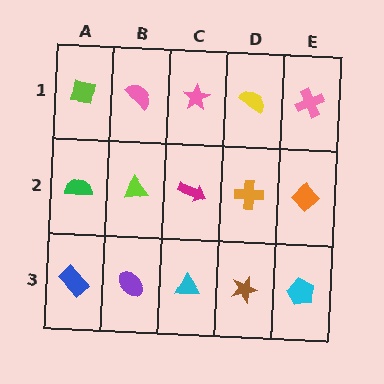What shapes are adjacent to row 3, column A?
A green semicircle (row 2, column A), a purple ellipse (row 3, column B).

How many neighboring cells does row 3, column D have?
3.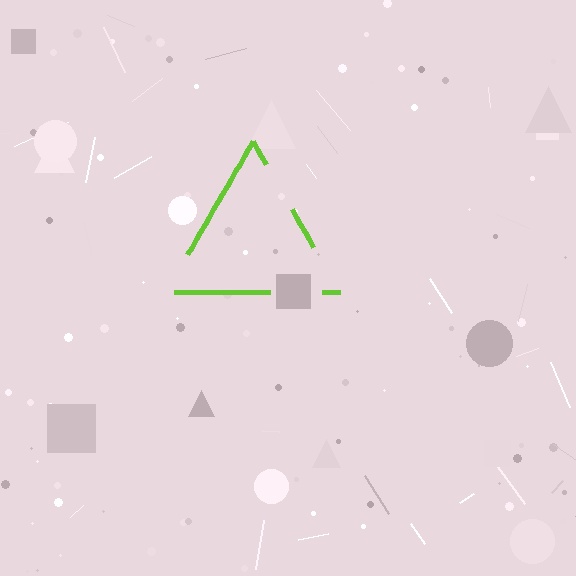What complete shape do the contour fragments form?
The contour fragments form a triangle.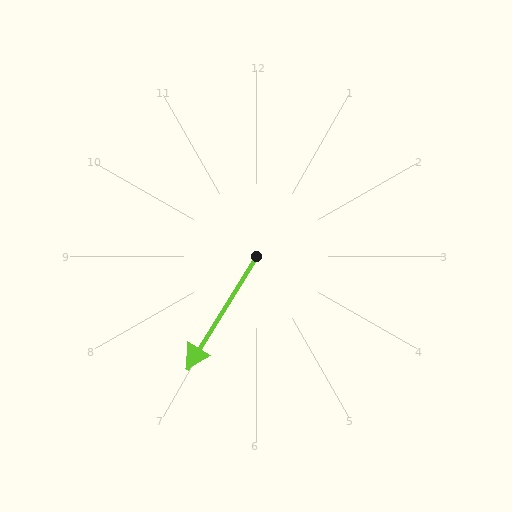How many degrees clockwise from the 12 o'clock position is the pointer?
Approximately 212 degrees.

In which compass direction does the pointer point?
Southwest.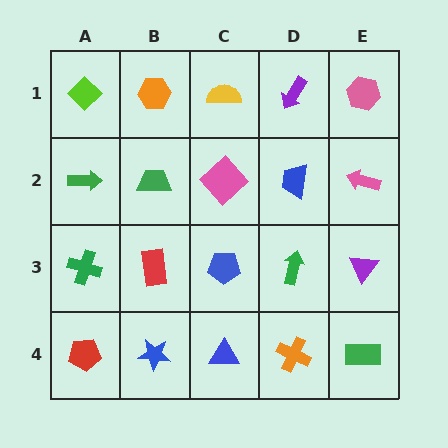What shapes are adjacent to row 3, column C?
A pink diamond (row 2, column C), a blue triangle (row 4, column C), a red rectangle (row 3, column B), a green arrow (row 3, column D).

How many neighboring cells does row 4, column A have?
2.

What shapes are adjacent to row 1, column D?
A blue trapezoid (row 2, column D), a yellow semicircle (row 1, column C), a pink hexagon (row 1, column E).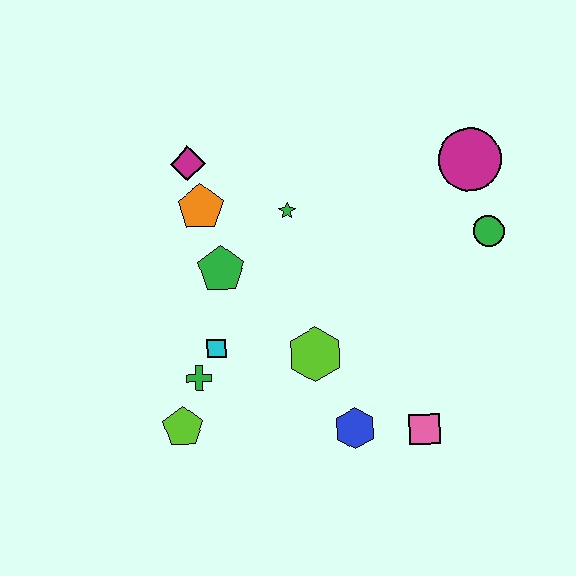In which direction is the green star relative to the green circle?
The green star is to the left of the green circle.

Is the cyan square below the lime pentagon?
No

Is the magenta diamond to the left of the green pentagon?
Yes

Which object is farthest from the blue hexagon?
The magenta diamond is farthest from the blue hexagon.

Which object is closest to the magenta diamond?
The orange pentagon is closest to the magenta diamond.